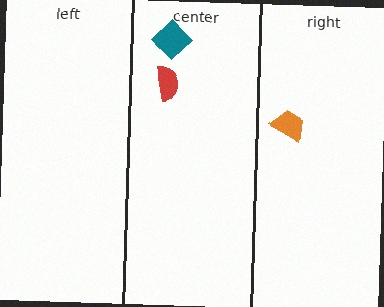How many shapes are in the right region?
1.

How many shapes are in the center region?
2.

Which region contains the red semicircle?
The center region.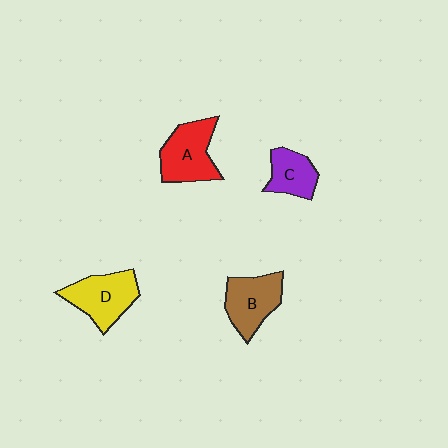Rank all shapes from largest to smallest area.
From largest to smallest: D (yellow), A (red), B (brown), C (purple).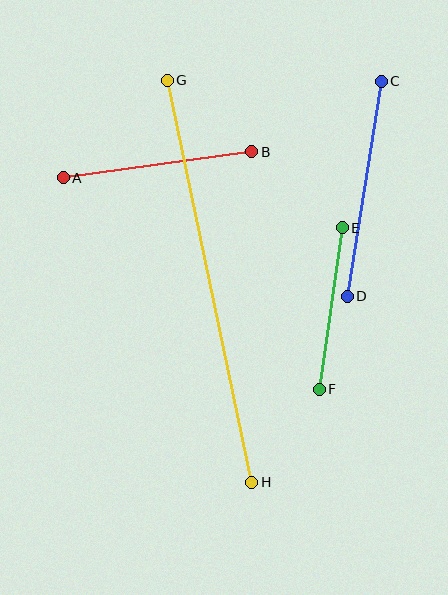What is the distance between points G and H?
The distance is approximately 411 pixels.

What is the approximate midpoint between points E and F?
The midpoint is at approximately (331, 309) pixels.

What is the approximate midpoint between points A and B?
The midpoint is at approximately (158, 165) pixels.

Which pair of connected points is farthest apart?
Points G and H are farthest apart.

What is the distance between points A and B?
The distance is approximately 191 pixels.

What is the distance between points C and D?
The distance is approximately 218 pixels.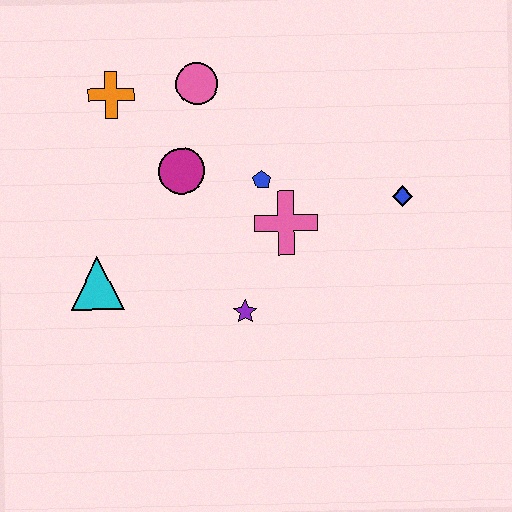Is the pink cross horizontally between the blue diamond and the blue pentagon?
Yes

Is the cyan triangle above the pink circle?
No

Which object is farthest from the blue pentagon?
The cyan triangle is farthest from the blue pentagon.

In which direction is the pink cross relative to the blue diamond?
The pink cross is to the left of the blue diamond.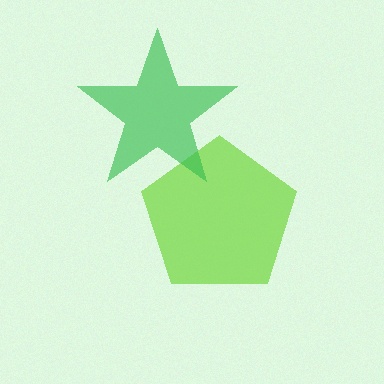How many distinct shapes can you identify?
There are 2 distinct shapes: a lime pentagon, a green star.